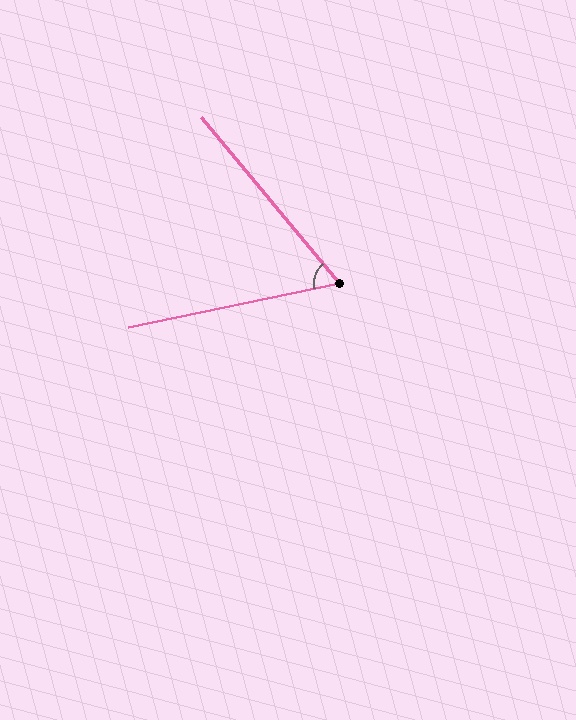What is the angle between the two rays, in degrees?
Approximately 62 degrees.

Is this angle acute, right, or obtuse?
It is acute.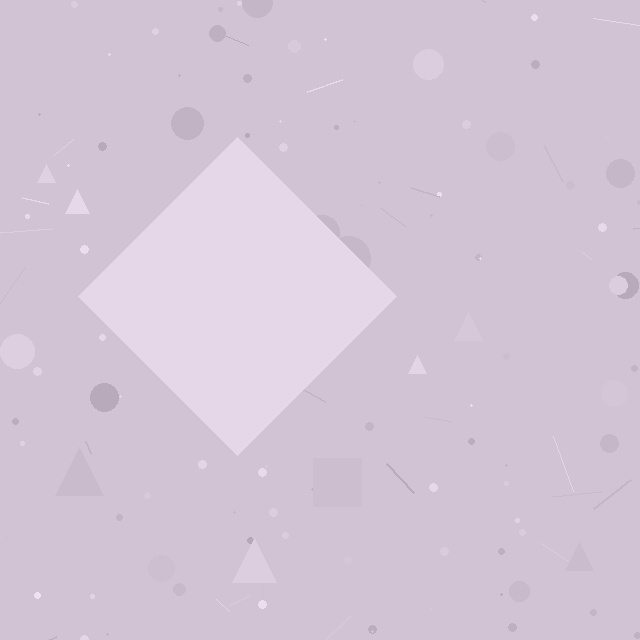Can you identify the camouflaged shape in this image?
The camouflaged shape is a diamond.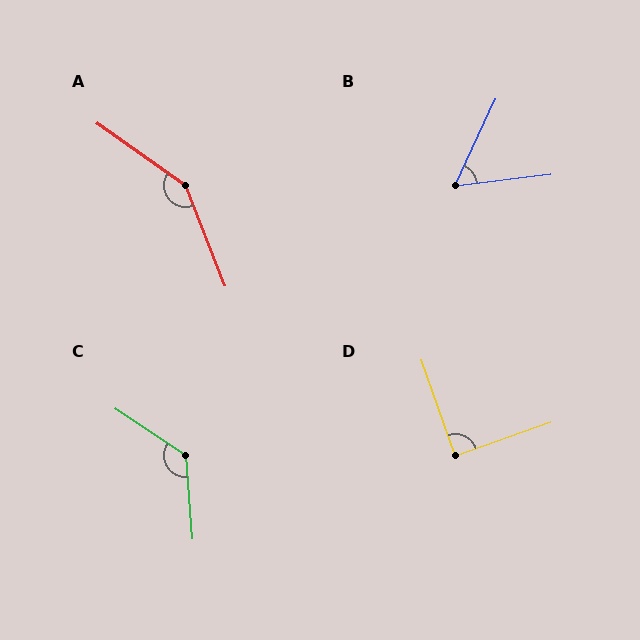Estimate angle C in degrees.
Approximately 128 degrees.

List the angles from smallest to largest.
B (58°), D (90°), C (128°), A (146°).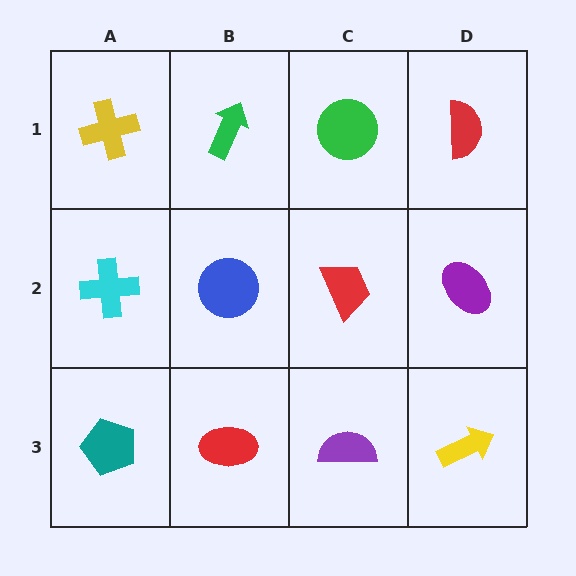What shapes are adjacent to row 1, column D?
A purple ellipse (row 2, column D), a green circle (row 1, column C).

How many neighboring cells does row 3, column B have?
3.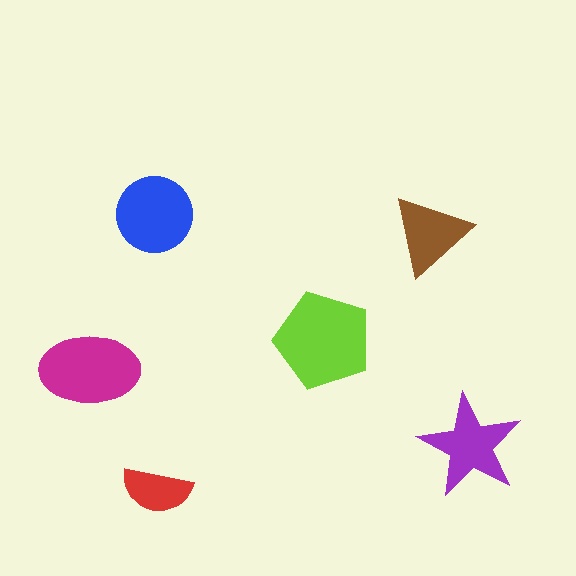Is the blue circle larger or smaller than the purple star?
Larger.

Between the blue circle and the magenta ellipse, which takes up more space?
The magenta ellipse.